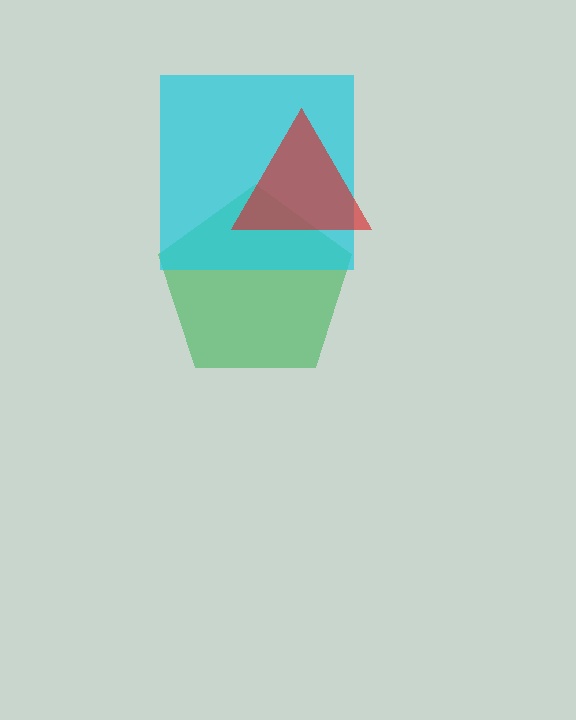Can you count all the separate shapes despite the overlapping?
Yes, there are 3 separate shapes.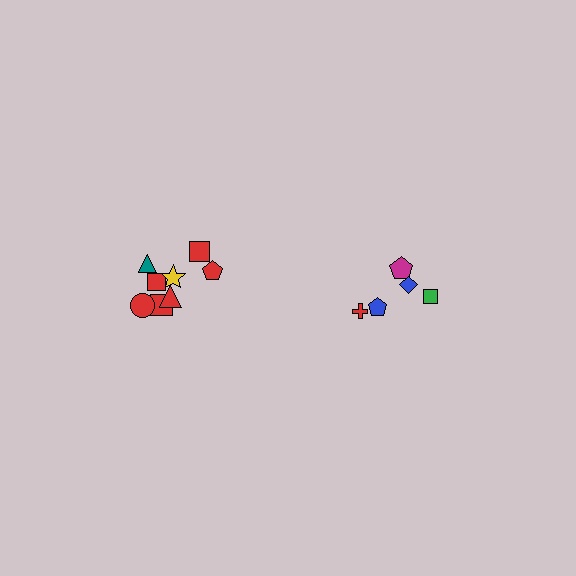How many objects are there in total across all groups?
There are 13 objects.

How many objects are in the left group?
There are 8 objects.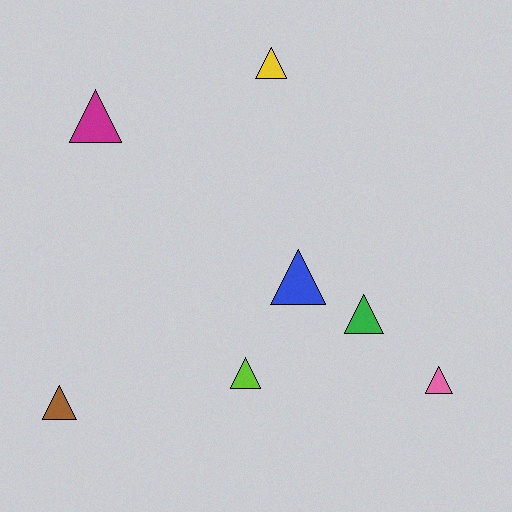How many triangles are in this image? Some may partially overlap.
There are 7 triangles.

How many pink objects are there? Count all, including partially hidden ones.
There is 1 pink object.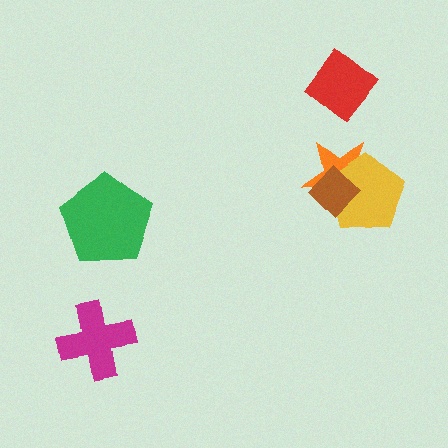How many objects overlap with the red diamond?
0 objects overlap with the red diamond.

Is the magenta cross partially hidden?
No, no other shape covers it.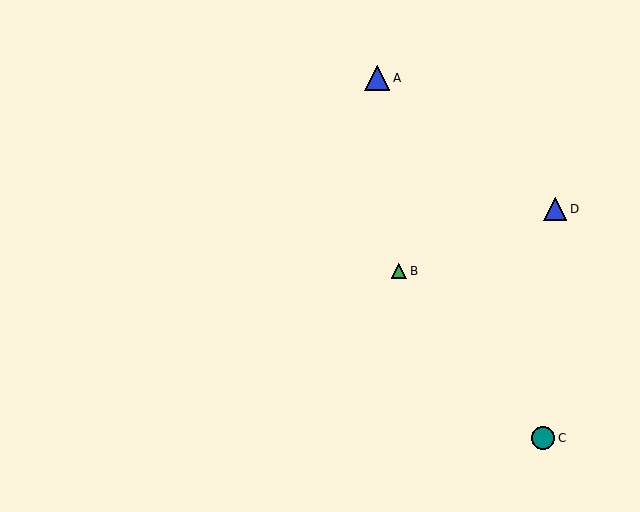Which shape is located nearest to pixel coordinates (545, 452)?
The teal circle (labeled C) at (543, 438) is nearest to that location.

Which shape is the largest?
The blue triangle (labeled A) is the largest.